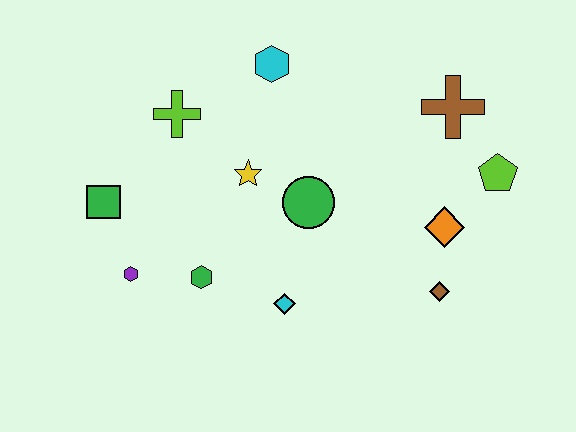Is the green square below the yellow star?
Yes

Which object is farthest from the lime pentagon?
The green square is farthest from the lime pentagon.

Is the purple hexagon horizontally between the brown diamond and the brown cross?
No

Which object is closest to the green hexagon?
The purple hexagon is closest to the green hexagon.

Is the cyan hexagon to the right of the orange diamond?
No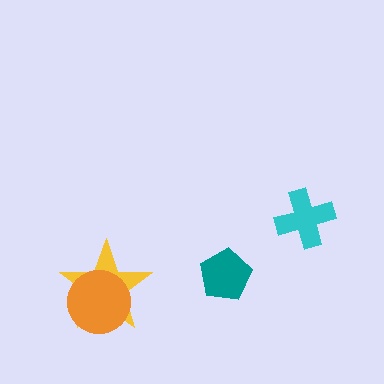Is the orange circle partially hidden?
No, no other shape covers it.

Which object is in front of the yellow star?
The orange circle is in front of the yellow star.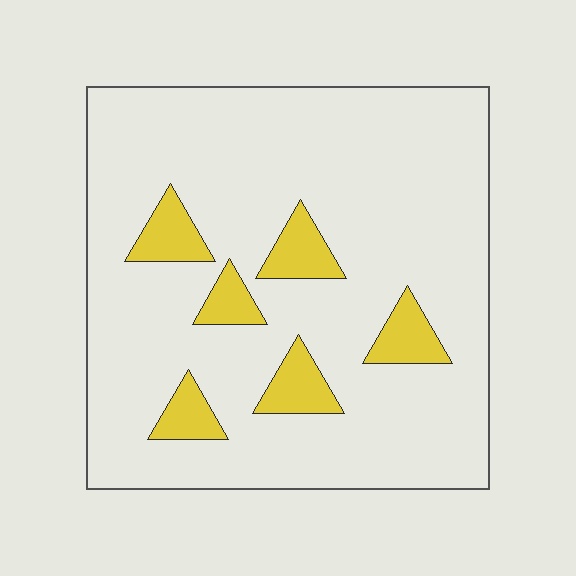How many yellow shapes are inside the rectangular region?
6.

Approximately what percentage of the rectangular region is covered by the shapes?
Approximately 10%.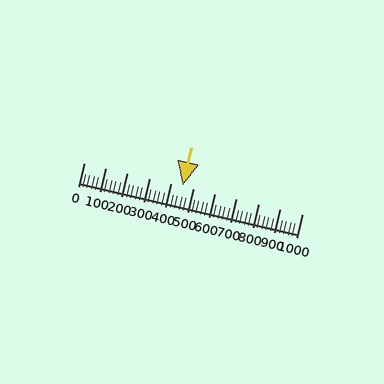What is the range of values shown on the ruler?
The ruler shows values from 0 to 1000.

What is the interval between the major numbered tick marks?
The major tick marks are spaced 100 units apart.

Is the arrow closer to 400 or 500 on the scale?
The arrow is closer to 500.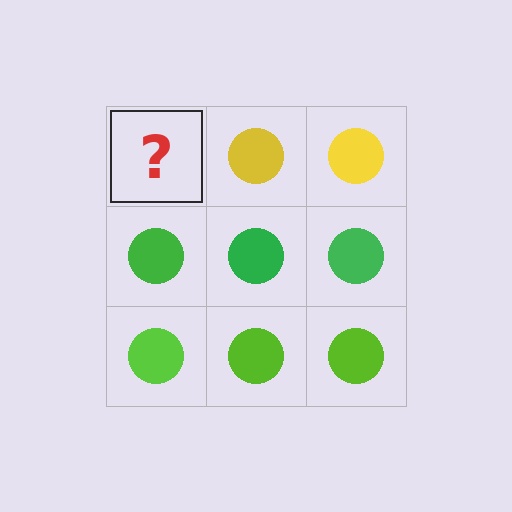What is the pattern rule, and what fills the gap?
The rule is that each row has a consistent color. The gap should be filled with a yellow circle.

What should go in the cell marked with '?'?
The missing cell should contain a yellow circle.